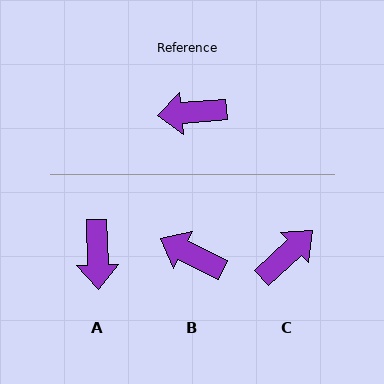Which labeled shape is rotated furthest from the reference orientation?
C, about 142 degrees away.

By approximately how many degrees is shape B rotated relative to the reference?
Approximately 32 degrees clockwise.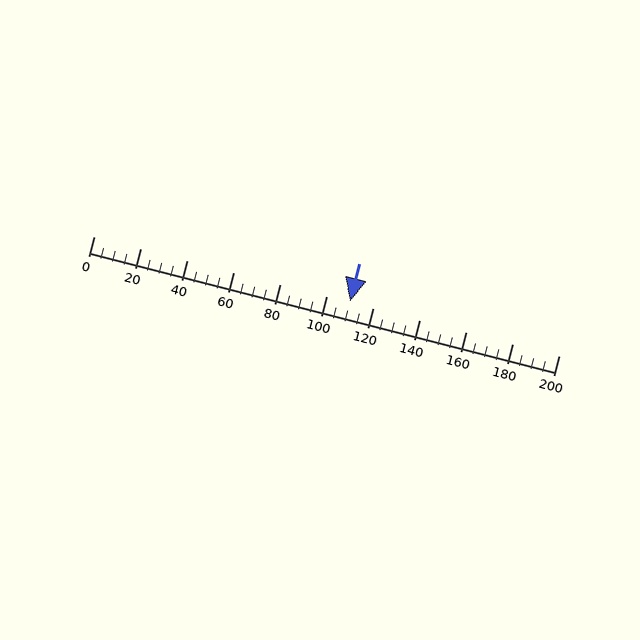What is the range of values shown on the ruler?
The ruler shows values from 0 to 200.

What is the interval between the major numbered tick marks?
The major tick marks are spaced 20 units apart.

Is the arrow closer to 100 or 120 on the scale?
The arrow is closer to 120.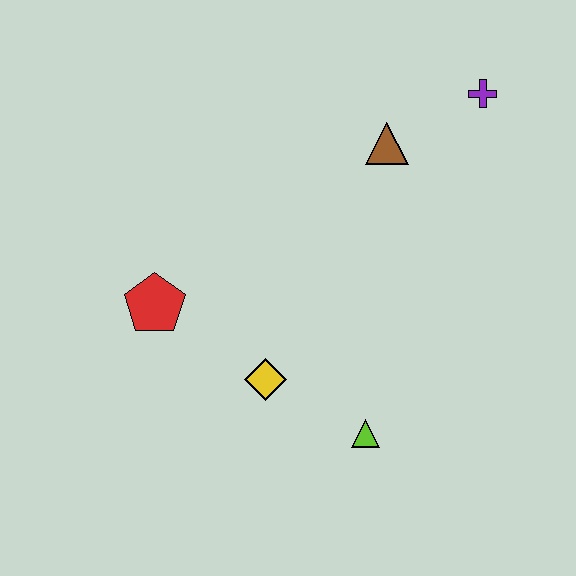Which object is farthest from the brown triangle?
The lime triangle is farthest from the brown triangle.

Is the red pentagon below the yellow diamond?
No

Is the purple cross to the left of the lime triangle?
No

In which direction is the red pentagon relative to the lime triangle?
The red pentagon is to the left of the lime triangle.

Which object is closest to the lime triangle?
The yellow diamond is closest to the lime triangle.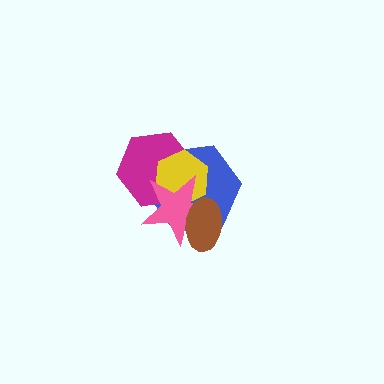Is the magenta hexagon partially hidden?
Yes, it is partially covered by another shape.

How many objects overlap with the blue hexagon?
4 objects overlap with the blue hexagon.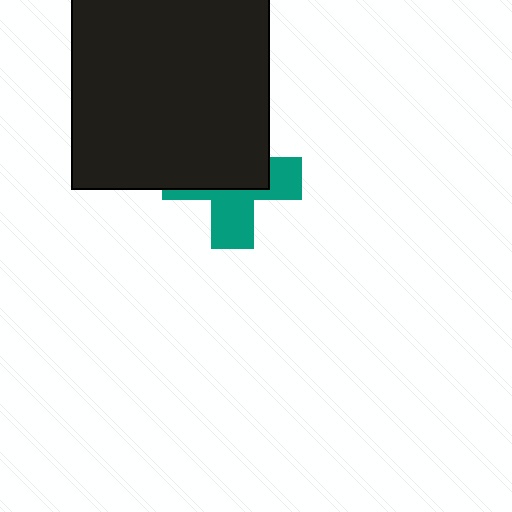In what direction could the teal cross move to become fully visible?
The teal cross could move down. That would shift it out from behind the black square entirely.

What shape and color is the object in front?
The object in front is a black square.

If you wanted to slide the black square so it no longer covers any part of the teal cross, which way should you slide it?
Slide it up — that is the most direct way to separate the two shapes.